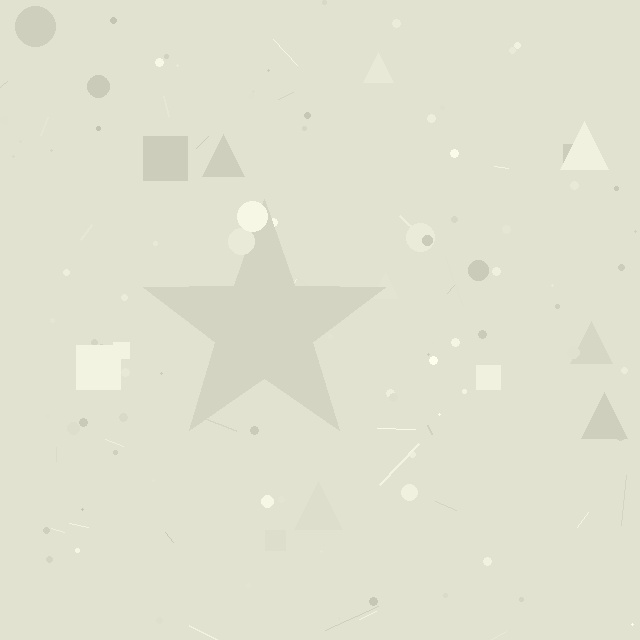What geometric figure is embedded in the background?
A star is embedded in the background.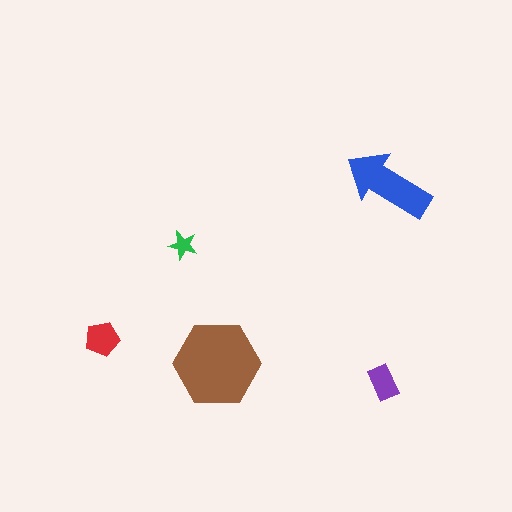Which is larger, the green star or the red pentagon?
The red pentagon.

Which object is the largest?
The brown hexagon.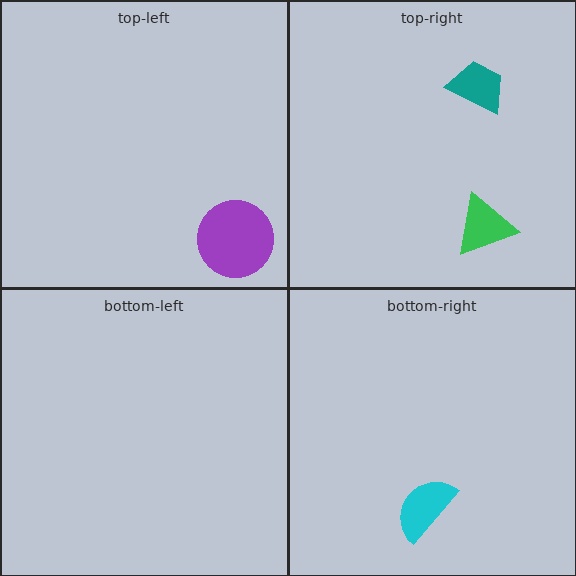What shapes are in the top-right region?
The teal trapezoid, the green triangle.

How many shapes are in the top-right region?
2.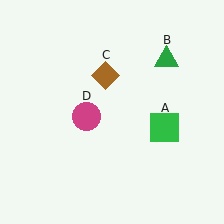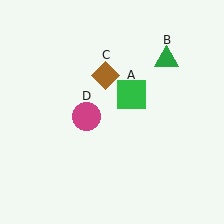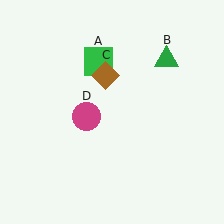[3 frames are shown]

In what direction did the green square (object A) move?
The green square (object A) moved up and to the left.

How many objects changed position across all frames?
1 object changed position: green square (object A).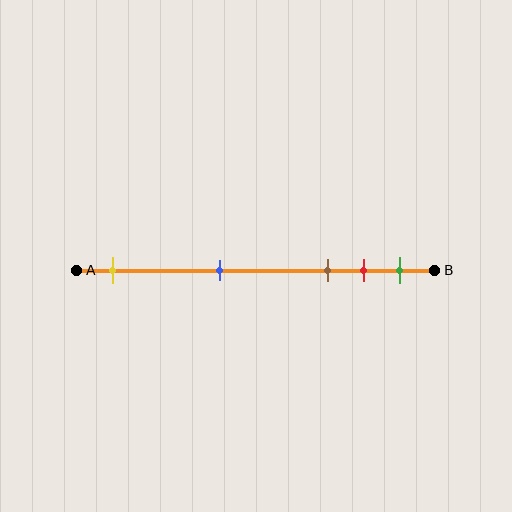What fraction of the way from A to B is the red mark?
The red mark is approximately 80% (0.8) of the way from A to B.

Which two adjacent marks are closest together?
The red and green marks are the closest adjacent pair.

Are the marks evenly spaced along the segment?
No, the marks are not evenly spaced.